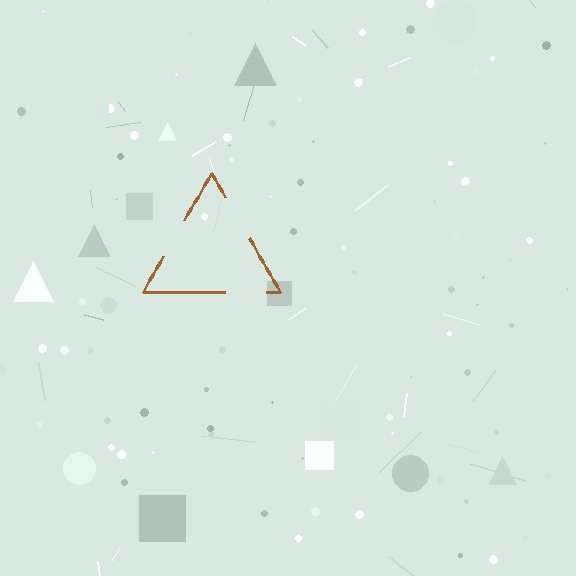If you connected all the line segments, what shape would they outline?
They would outline a triangle.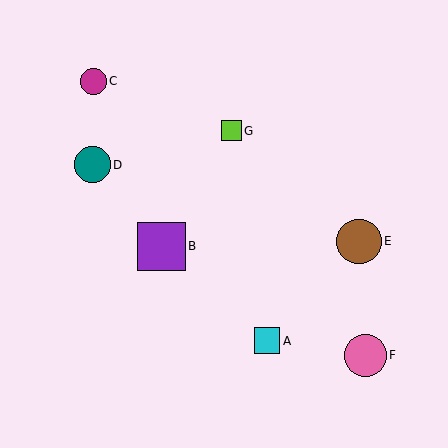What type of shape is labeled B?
Shape B is a purple square.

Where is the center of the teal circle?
The center of the teal circle is at (92, 165).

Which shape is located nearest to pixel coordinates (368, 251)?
The brown circle (labeled E) at (359, 241) is nearest to that location.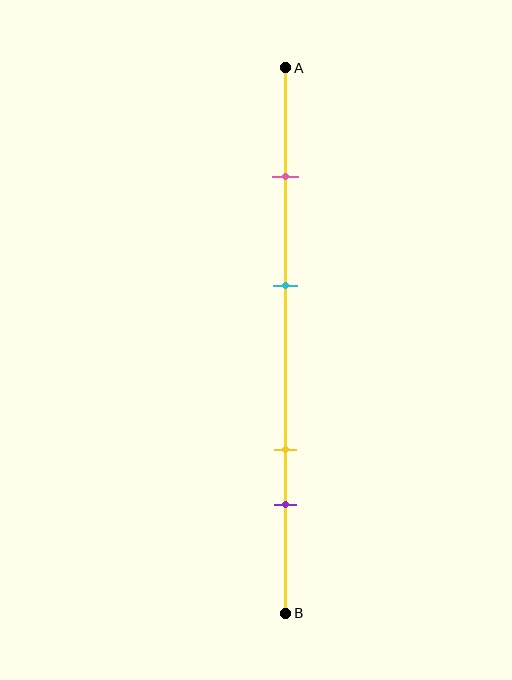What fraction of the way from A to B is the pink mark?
The pink mark is approximately 20% (0.2) of the way from A to B.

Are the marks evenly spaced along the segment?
No, the marks are not evenly spaced.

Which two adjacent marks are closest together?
The yellow and purple marks are the closest adjacent pair.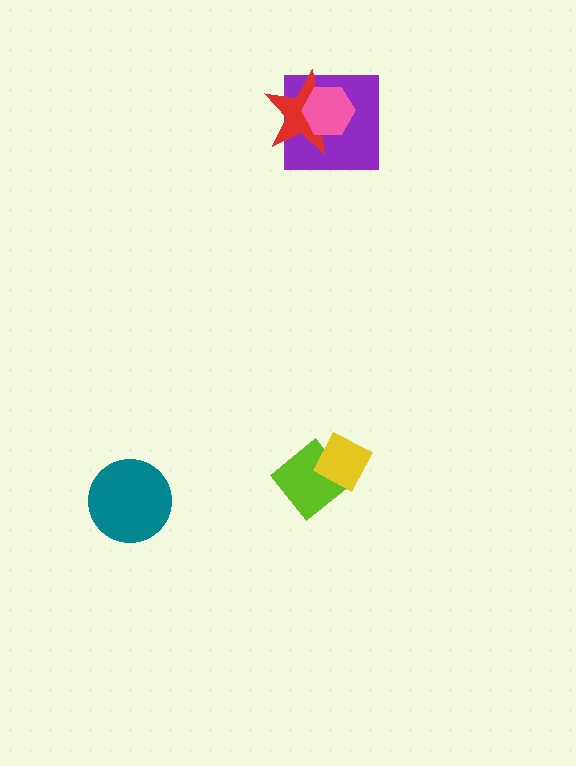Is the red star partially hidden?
Yes, it is partially covered by another shape.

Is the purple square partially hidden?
Yes, it is partially covered by another shape.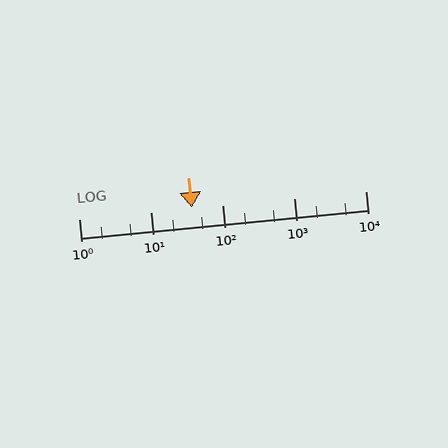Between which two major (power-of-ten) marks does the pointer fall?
The pointer is between 10 and 100.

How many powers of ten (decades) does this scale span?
The scale spans 4 decades, from 1 to 10000.